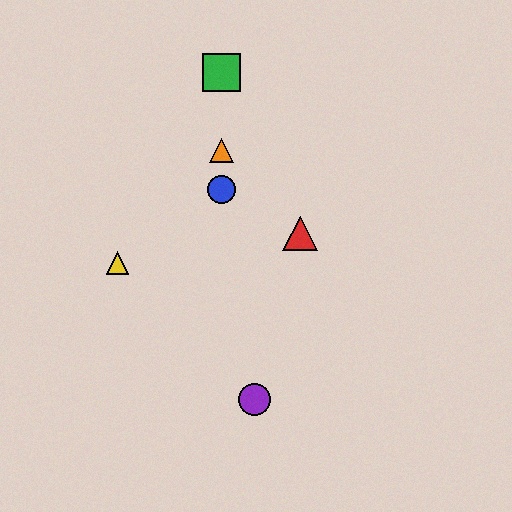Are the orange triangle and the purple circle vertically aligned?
No, the orange triangle is at x≈222 and the purple circle is at x≈254.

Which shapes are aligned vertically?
The blue circle, the green square, the orange triangle are aligned vertically.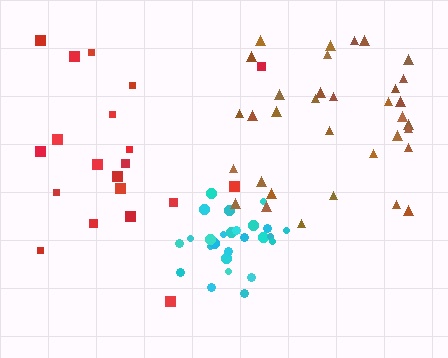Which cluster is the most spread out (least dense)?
Red.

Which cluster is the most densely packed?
Cyan.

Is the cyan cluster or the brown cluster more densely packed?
Cyan.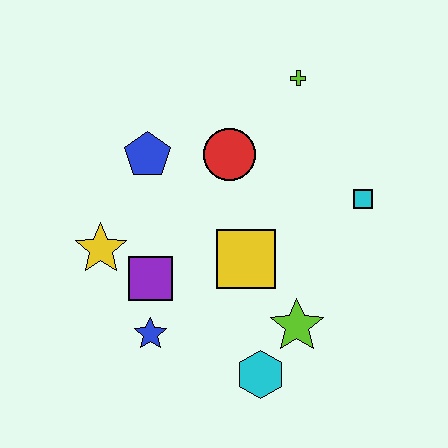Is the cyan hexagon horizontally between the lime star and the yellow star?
Yes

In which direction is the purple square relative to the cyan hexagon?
The purple square is to the left of the cyan hexagon.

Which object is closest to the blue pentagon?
The red circle is closest to the blue pentagon.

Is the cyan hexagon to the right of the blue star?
Yes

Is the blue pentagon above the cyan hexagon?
Yes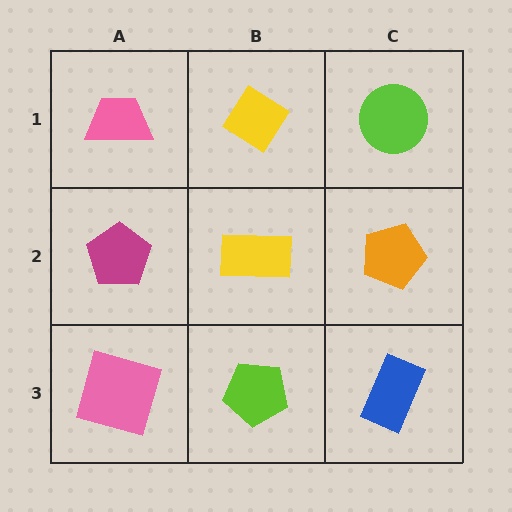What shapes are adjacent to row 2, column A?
A pink trapezoid (row 1, column A), a pink square (row 3, column A), a yellow rectangle (row 2, column B).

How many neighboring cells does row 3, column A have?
2.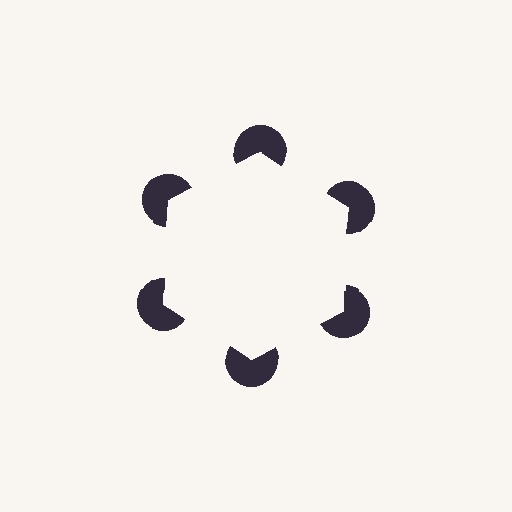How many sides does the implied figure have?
6 sides.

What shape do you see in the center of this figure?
An illusory hexagon — its edges are inferred from the aligned wedge cuts in the pac-man discs, not physically drawn.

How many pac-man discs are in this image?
There are 6 — one at each vertex of the illusory hexagon.